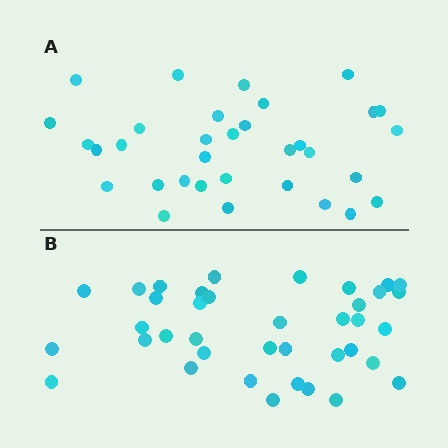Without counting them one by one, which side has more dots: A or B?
Region B (the bottom region) has more dots.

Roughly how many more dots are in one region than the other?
Region B has about 5 more dots than region A.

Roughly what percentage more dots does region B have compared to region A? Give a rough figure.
About 15% more.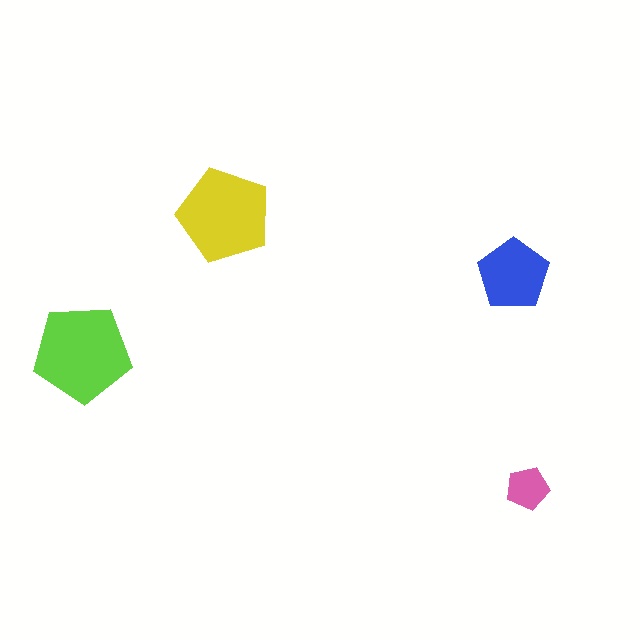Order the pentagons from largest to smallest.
the lime one, the yellow one, the blue one, the pink one.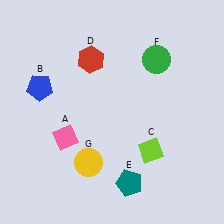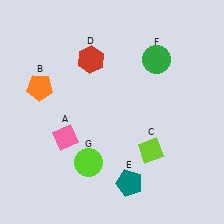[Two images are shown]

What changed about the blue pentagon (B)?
In Image 1, B is blue. In Image 2, it changed to orange.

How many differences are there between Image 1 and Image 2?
There are 2 differences between the two images.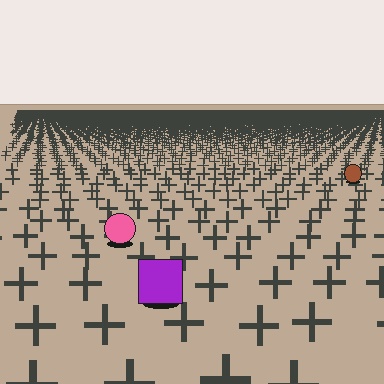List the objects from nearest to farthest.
From nearest to farthest: the purple square, the pink circle, the brown circle.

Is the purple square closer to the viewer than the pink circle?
Yes. The purple square is closer — you can tell from the texture gradient: the ground texture is coarser near it.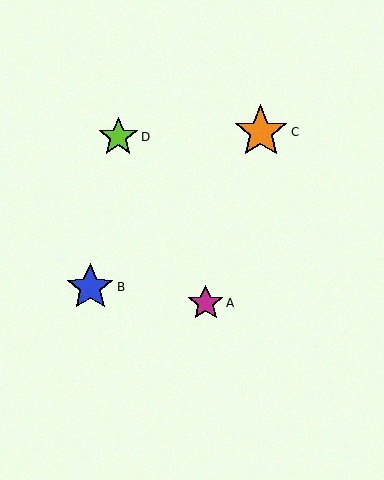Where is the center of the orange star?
The center of the orange star is at (261, 132).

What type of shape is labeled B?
Shape B is a blue star.